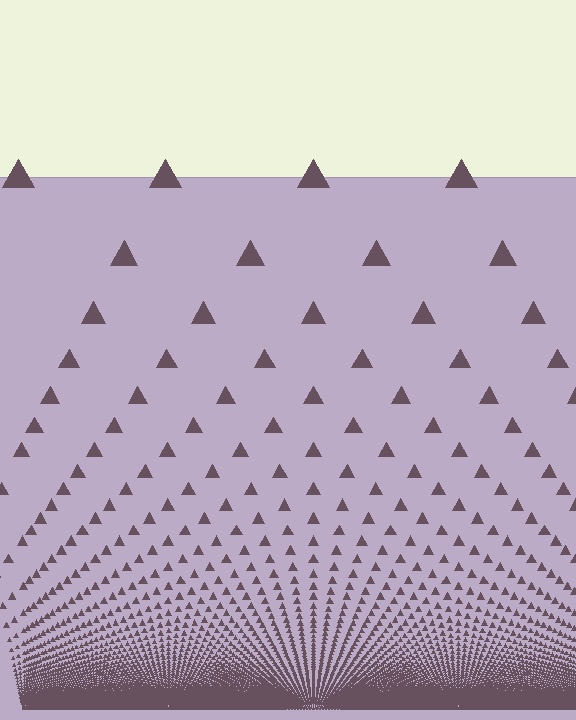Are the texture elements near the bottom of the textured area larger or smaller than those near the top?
Smaller. The gradient is inverted — elements near the bottom are smaller and denser.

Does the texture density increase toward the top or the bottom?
Density increases toward the bottom.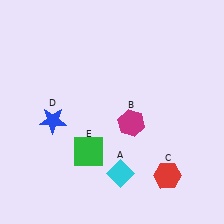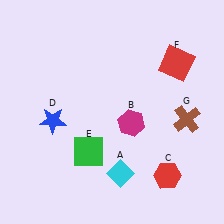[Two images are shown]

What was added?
A red square (F), a brown cross (G) were added in Image 2.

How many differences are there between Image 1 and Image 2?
There are 2 differences between the two images.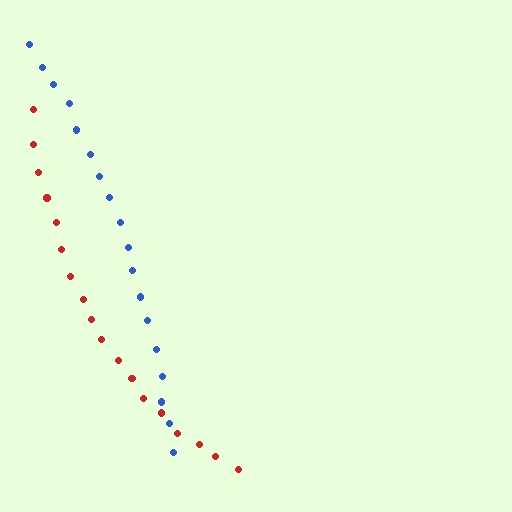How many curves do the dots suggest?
There are 2 distinct paths.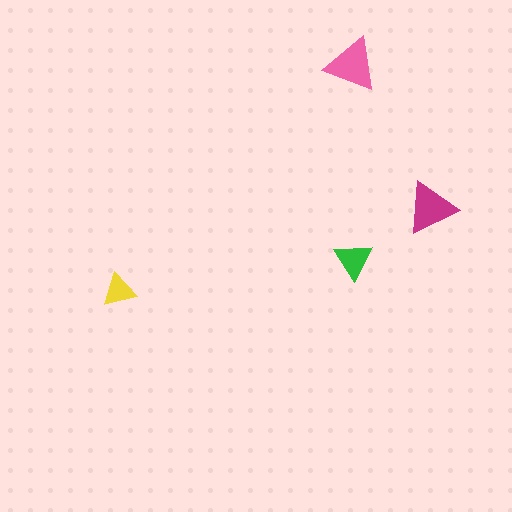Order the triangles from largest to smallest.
the pink one, the magenta one, the green one, the yellow one.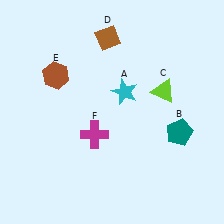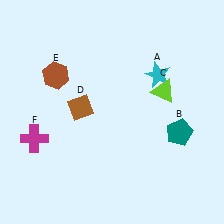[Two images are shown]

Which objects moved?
The objects that moved are: the cyan star (A), the brown diamond (D), the magenta cross (F).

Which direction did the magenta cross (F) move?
The magenta cross (F) moved left.